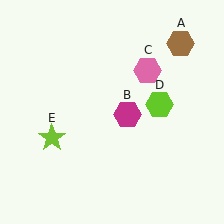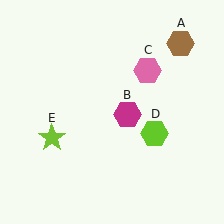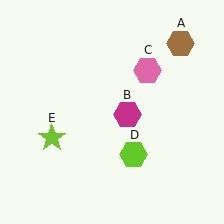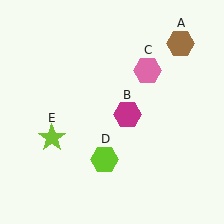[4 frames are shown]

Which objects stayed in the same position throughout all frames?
Brown hexagon (object A) and magenta hexagon (object B) and pink hexagon (object C) and lime star (object E) remained stationary.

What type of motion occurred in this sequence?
The lime hexagon (object D) rotated clockwise around the center of the scene.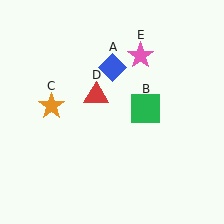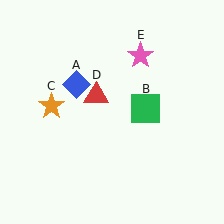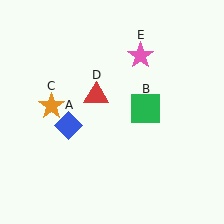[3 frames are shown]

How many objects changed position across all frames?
1 object changed position: blue diamond (object A).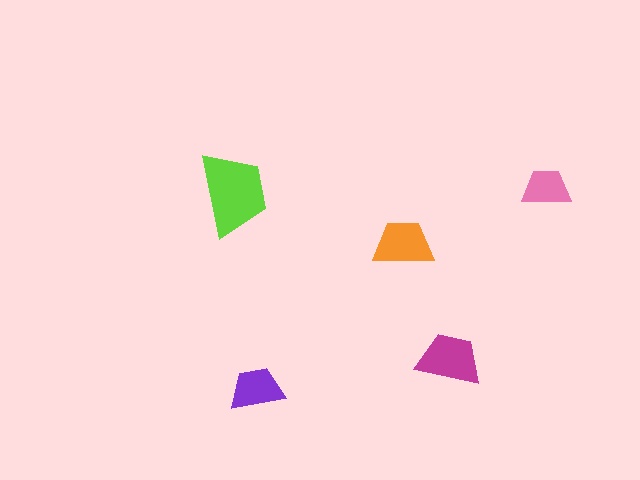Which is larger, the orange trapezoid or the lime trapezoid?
The lime one.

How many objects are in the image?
There are 5 objects in the image.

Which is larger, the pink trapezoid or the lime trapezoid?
The lime one.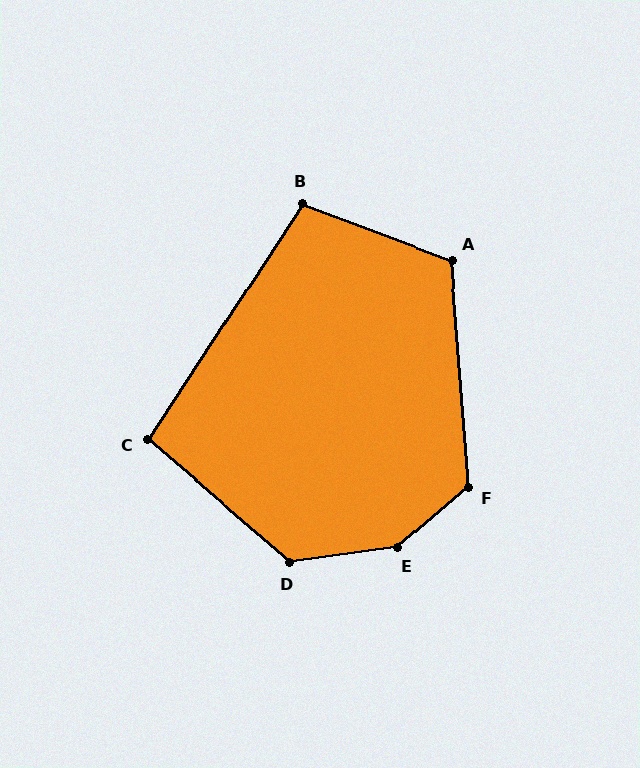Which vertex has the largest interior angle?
E, at approximately 148 degrees.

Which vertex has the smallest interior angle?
C, at approximately 97 degrees.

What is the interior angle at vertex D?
Approximately 131 degrees (obtuse).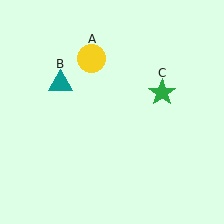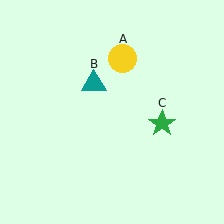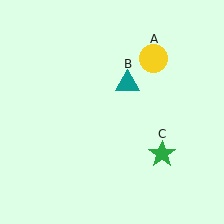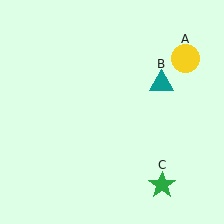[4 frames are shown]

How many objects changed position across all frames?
3 objects changed position: yellow circle (object A), teal triangle (object B), green star (object C).